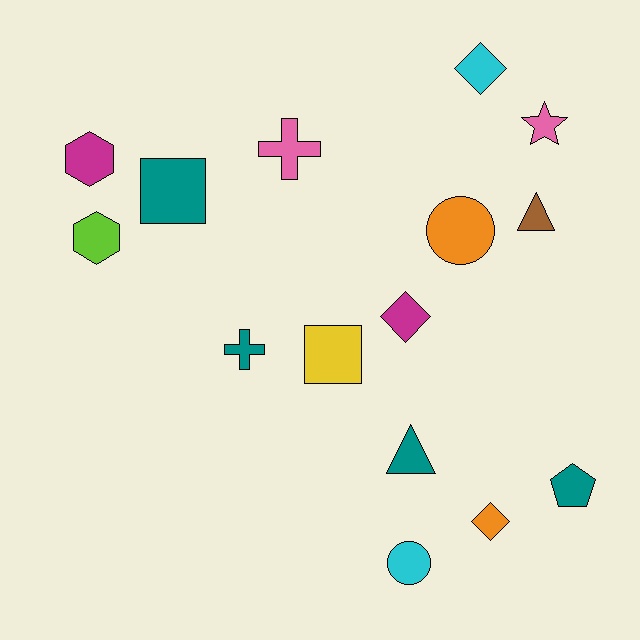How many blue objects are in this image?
There are no blue objects.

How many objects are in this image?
There are 15 objects.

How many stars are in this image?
There is 1 star.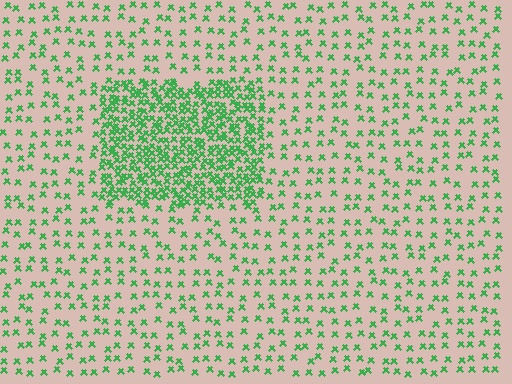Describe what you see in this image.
The image contains small green elements arranged at two different densities. A rectangle-shaped region is visible where the elements are more densely packed than the surrounding area.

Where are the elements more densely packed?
The elements are more densely packed inside the rectangle boundary.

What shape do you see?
I see a rectangle.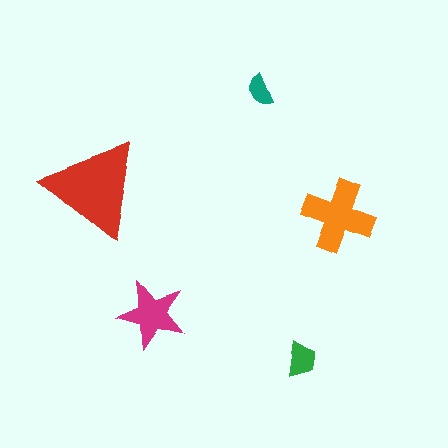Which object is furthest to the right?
The orange cross is rightmost.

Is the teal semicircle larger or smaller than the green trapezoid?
Smaller.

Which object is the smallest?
The teal semicircle.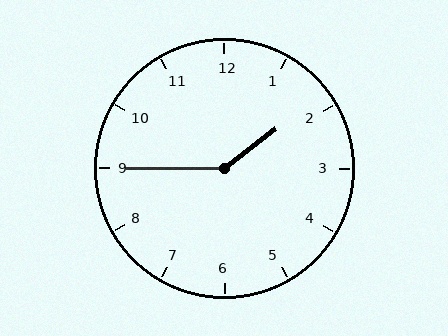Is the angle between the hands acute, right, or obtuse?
It is obtuse.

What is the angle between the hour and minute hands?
Approximately 142 degrees.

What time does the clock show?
1:45.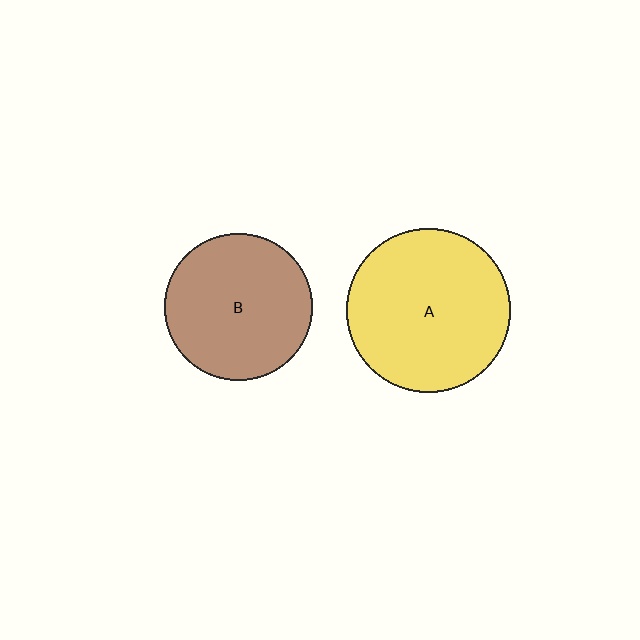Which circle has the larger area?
Circle A (yellow).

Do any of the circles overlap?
No, none of the circles overlap.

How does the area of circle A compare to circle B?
Approximately 1.2 times.